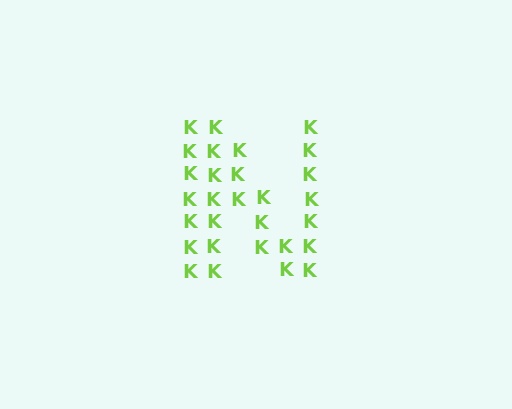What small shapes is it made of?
It is made of small letter K's.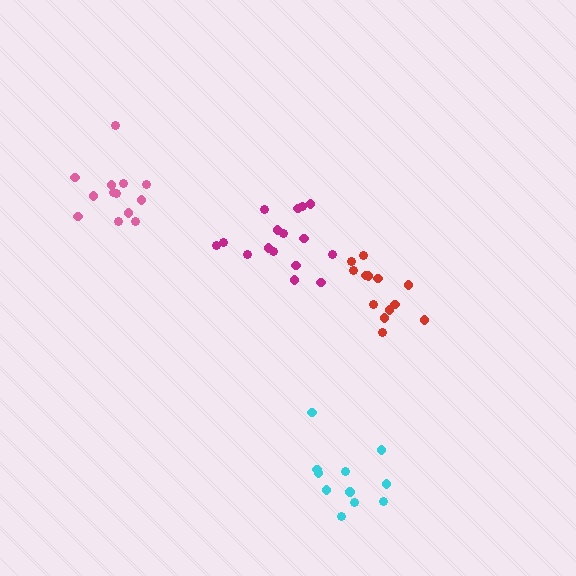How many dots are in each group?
Group 1: 13 dots, Group 2: 11 dots, Group 3: 13 dots, Group 4: 16 dots (53 total).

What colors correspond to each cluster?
The clusters are colored: red, cyan, pink, magenta.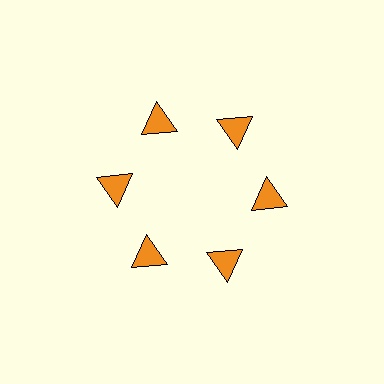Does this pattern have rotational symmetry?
Yes, this pattern has 6-fold rotational symmetry. It looks the same after rotating 60 degrees around the center.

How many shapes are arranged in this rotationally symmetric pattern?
There are 6 shapes, arranged in 6 groups of 1.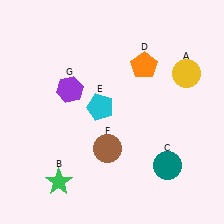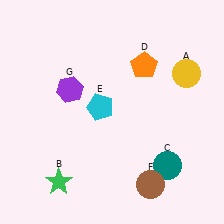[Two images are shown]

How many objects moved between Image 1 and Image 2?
1 object moved between the two images.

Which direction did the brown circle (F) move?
The brown circle (F) moved right.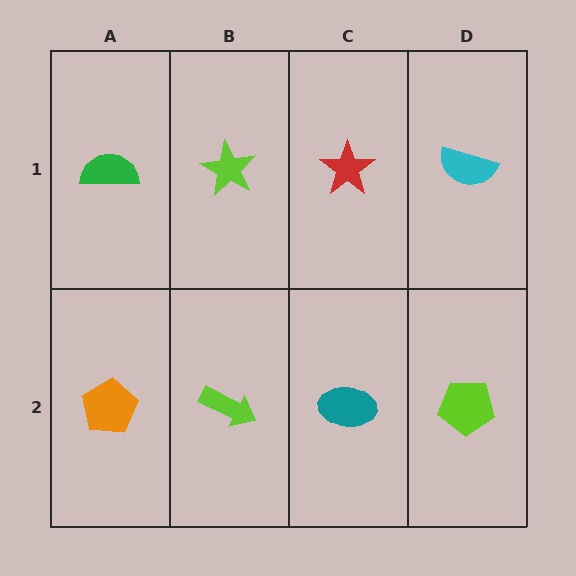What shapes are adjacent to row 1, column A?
An orange pentagon (row 2, column A), a lime star (row 1, column B).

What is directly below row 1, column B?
A lime arrow.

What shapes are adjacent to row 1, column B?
A lime arrow (row 2, column B), a green semicircle (row 1, column A), a red star (row 1, column C).